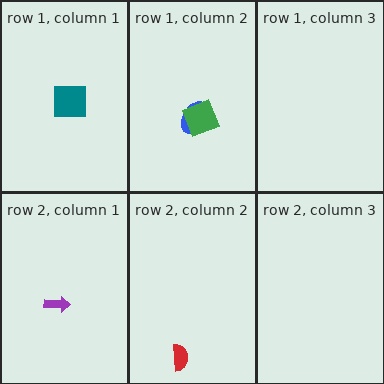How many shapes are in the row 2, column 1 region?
1.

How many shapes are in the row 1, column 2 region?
2.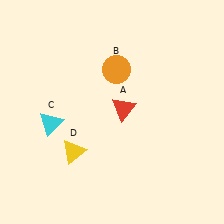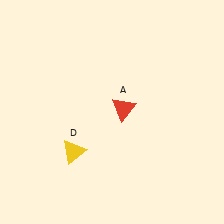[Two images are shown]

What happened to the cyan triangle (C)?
The cyan triangle (C) was removed in Image 2. It was in the bottom-left area of Image 1.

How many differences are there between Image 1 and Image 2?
There are 2 differences between the two images.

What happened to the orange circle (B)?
The orange circle (B) was removed in Image 2. It was in the top-right area of Image 1.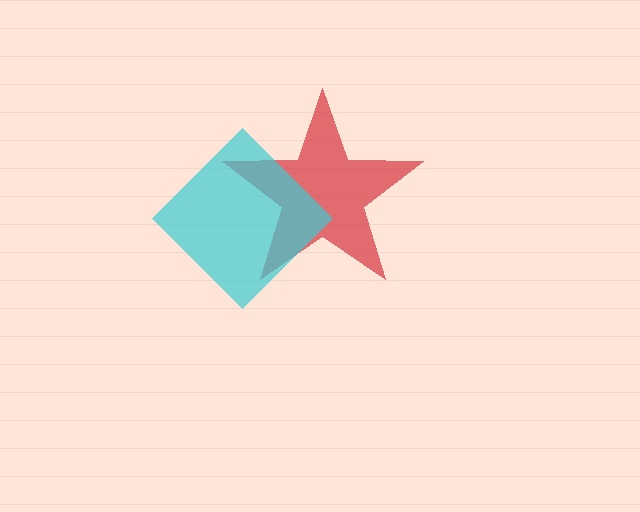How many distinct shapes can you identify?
There are 2 distinct shapes: a red star, a cyan diamond.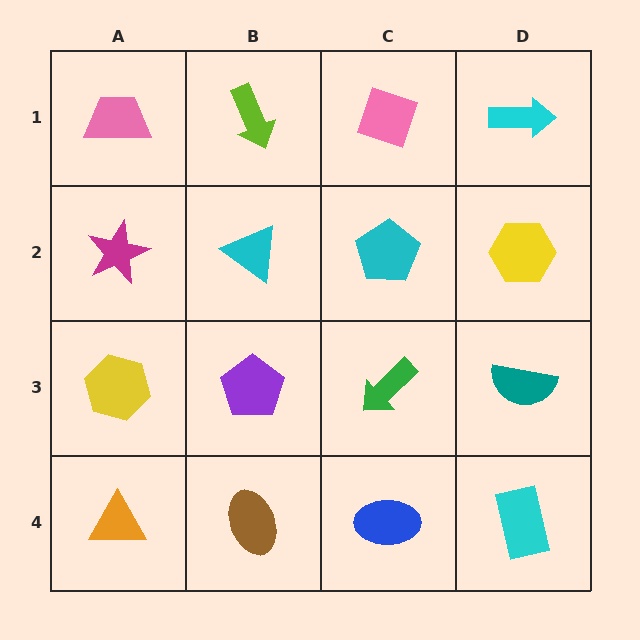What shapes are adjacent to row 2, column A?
A pink trapezoid (row 1, column A), a yellow hexagon (row 3, column A), a cyan triangle (row 2, column B).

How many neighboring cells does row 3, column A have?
3.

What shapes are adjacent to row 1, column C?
A cyan pentagon (row 2, column C), a lime arrow (row 1, column B), a cyan arrow (row 1, column D).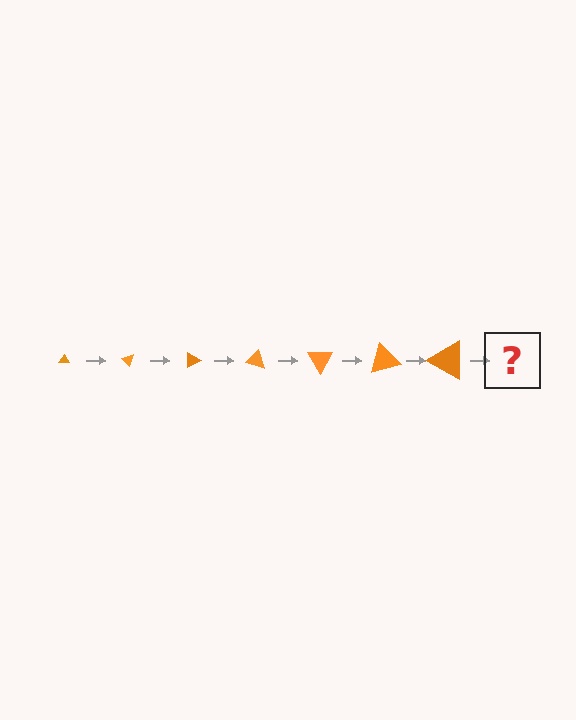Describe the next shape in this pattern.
It should be a triangle, larger than the previous one and rotated 315 degrees from the start.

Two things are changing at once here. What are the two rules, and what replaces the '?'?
The two rules are that the triangle grows larger each step and it rotates 45 degrees each step. The '?' should be a triangle, larger than the previous one and rotated 315 degrees from the start.